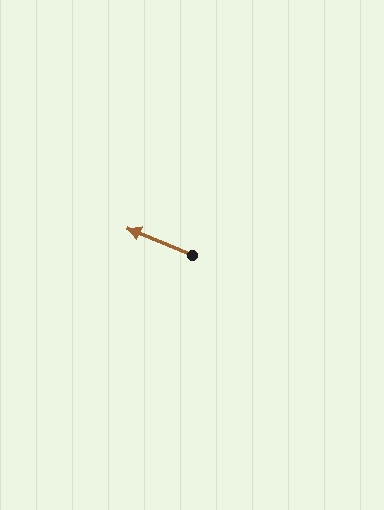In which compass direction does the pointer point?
Northwest.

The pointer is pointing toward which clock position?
Roughly 10 o'clock.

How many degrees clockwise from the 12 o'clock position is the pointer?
Approximately 293 degrees.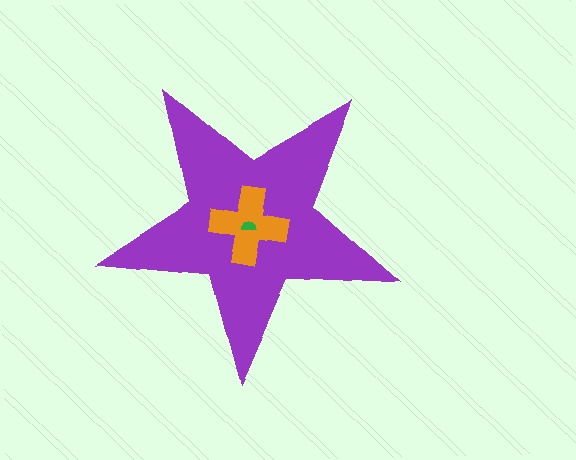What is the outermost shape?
The purple star.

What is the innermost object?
The green semicircle.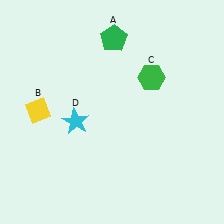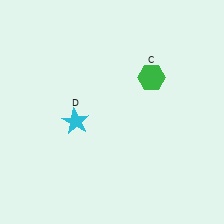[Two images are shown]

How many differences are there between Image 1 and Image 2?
There are 2 differences between the two images.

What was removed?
The yellow diamond (B), the green pentagon (A) were removed in Image 2.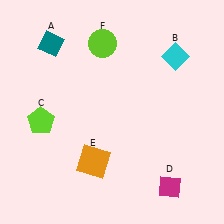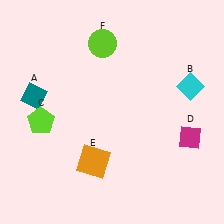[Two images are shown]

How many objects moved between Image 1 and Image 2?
3 objects moved between the two images.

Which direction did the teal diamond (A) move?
The teal diamond (A) moved down.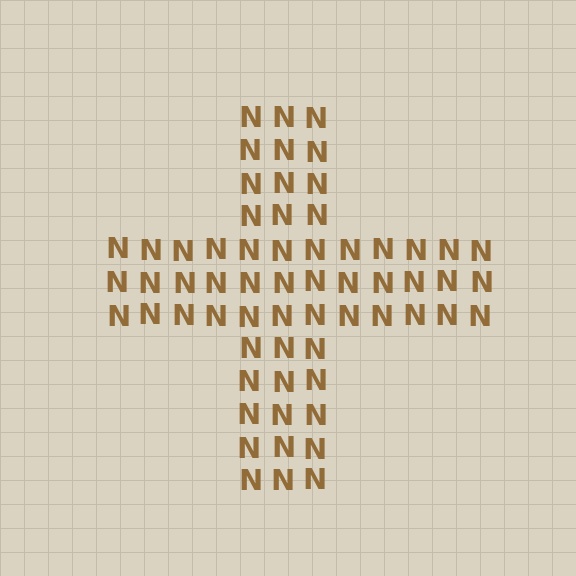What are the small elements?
The small elements are letter N's.